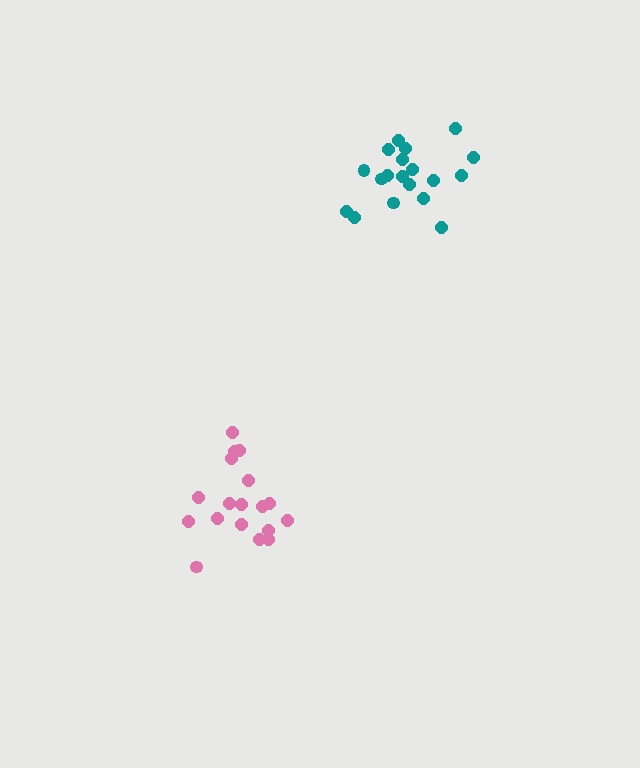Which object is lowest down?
The pink cluster is bottommost.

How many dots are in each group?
Group 1: 18 dots, Group 2: 19 dots (37 total).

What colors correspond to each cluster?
The clusters are colored: pink, teal.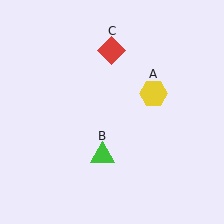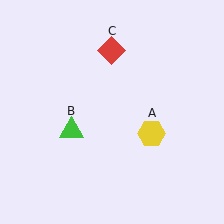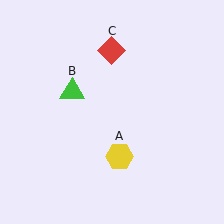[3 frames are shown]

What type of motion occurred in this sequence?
The yellow hexagon (object A), green triangle (object B) rotated clockwise around the center of the scene.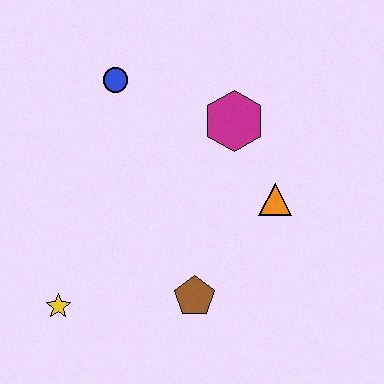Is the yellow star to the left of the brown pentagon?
Yes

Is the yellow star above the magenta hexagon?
No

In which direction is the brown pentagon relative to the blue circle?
The brown pentagon is below the blue circle.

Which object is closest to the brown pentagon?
The orange triangle is closest to the brown pentagon.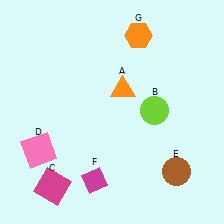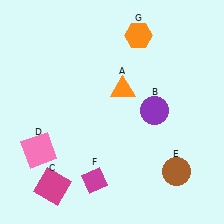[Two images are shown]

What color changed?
The circle (B) changed from lime in Image 1 to purple in Image 2.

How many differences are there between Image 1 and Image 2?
There is 1 difference between the two images.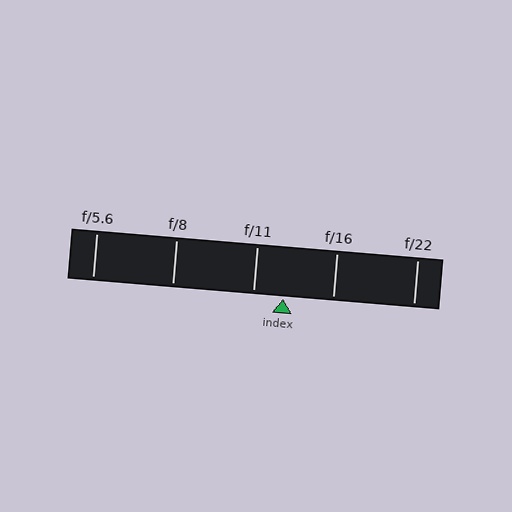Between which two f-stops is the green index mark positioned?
The index mark is between f/11 and f/16.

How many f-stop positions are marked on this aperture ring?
There are 5 f-stop positions marked.